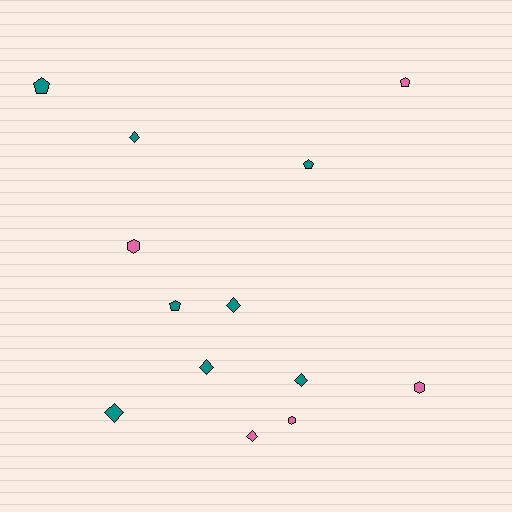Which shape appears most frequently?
Diamond, with 6 objects.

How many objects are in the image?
There are 13 objects.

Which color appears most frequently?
Teal, with 8 objects.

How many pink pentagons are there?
There is 1 pink pentagon.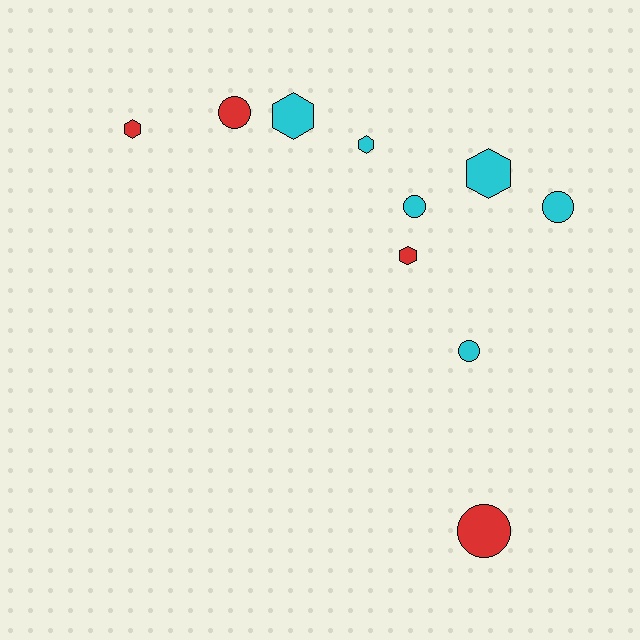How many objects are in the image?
There are 10 objects.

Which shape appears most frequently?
Hexagon, with 5 objects.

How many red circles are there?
There are 2 red circles.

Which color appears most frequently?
Cyan, with 6 objects.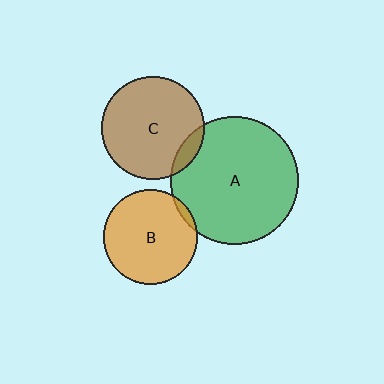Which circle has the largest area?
Circle A (green).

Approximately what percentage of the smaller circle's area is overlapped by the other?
Approximately 10%.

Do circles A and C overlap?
Yes.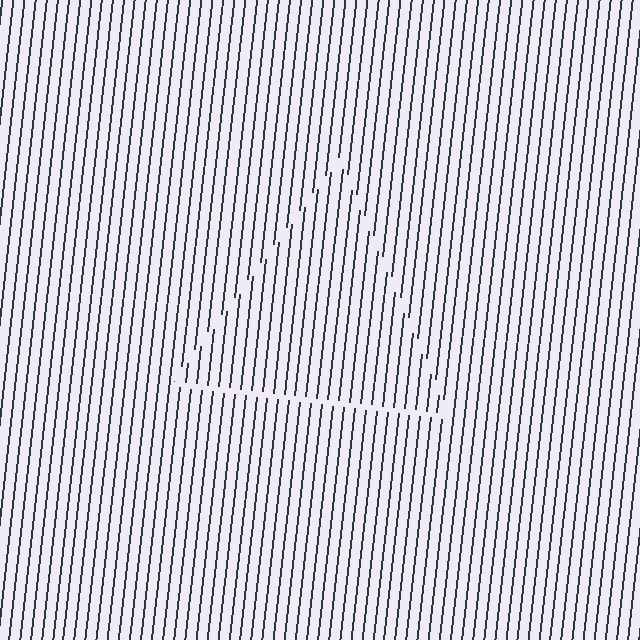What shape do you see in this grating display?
An illusory triangle. The interior of the shape contains the same grating, shifted by half a period — the contour is defined by the phase discontinuity where line-ends from the inner and outer gratings abut.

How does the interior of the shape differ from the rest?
The interior of the shape contains the same grating, shifted by half a period — the contour is defined by the phase discontinuity where line-ends from the inner and outer gratings abut.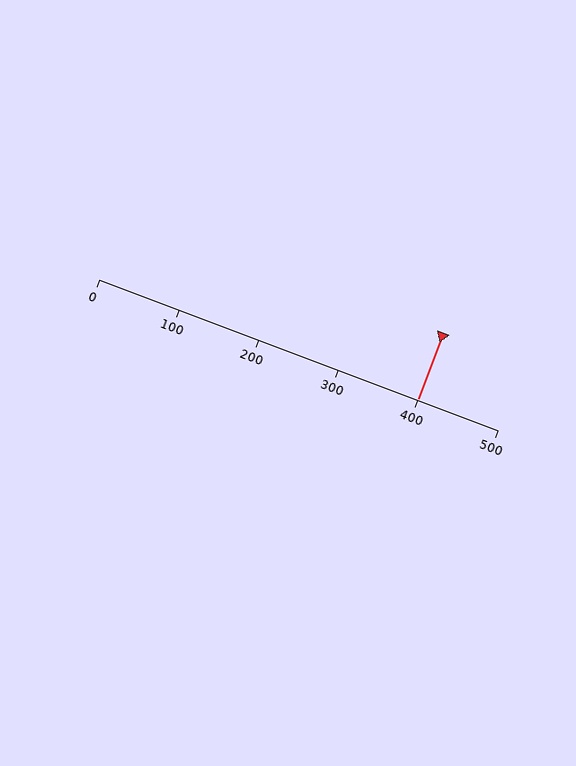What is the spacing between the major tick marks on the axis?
The major ticks are spaced 100 apart.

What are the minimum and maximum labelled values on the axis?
The axis runs from 0 to 500.